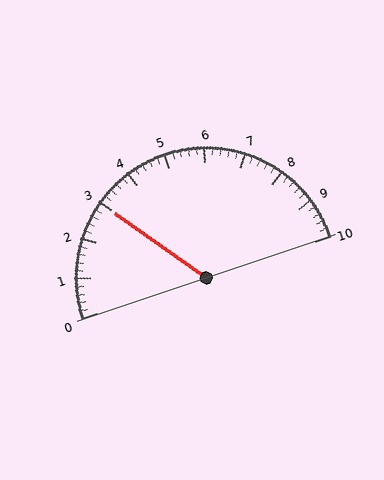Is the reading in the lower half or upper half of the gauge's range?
The reading is in the lower half of the range (0 to 10).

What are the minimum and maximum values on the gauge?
The gauge ranges from 0 to 10.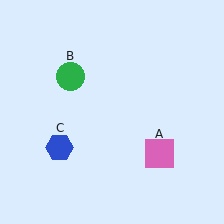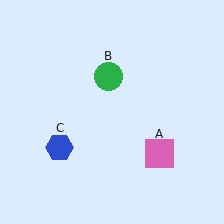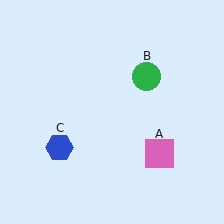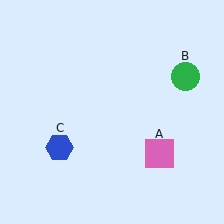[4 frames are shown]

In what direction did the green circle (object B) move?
The green circle (object B) moved right.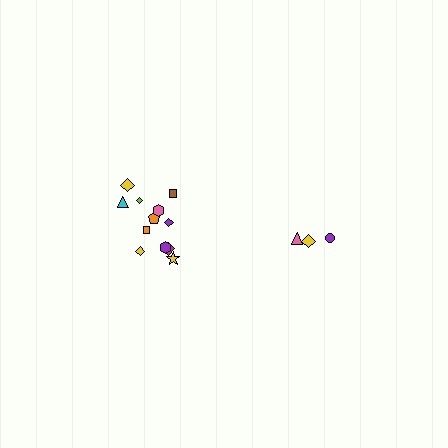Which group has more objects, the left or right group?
The left group.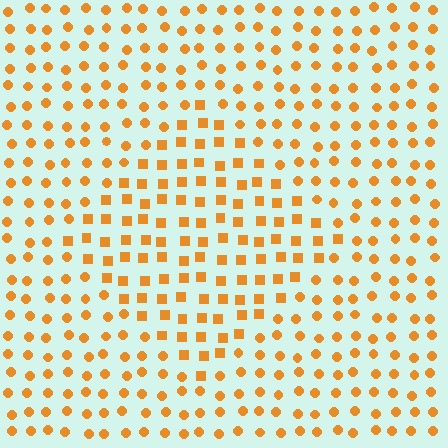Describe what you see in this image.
The image is filled with small orange elements arranged in a uniform grid. A diamond-shaped region contains squares, while the surrounding area contains circles. The boundary is defined purely by the change in element shape.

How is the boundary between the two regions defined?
The boundary is defined by a change in element shape: squares inside vs. circles outside. All elements share the same color and spacing.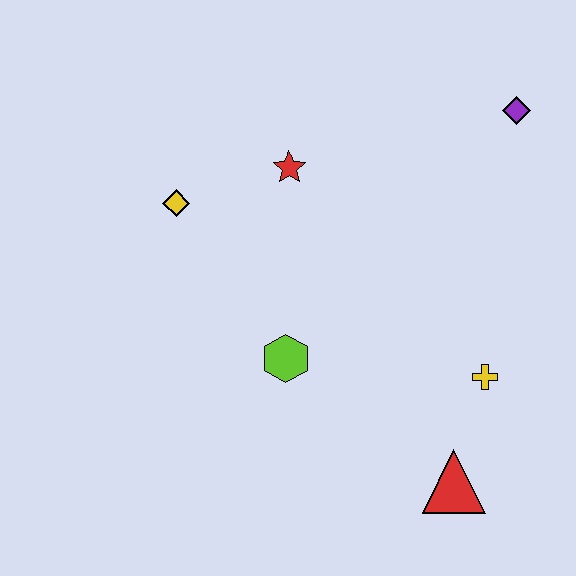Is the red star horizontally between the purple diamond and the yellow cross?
No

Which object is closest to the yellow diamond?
The red star is closest to the yellow diamond.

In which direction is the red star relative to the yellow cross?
The red star is above the yellow cross.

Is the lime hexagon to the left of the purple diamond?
Yes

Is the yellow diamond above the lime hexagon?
Yes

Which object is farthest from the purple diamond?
The red triangle is farthest from the purple diamond.